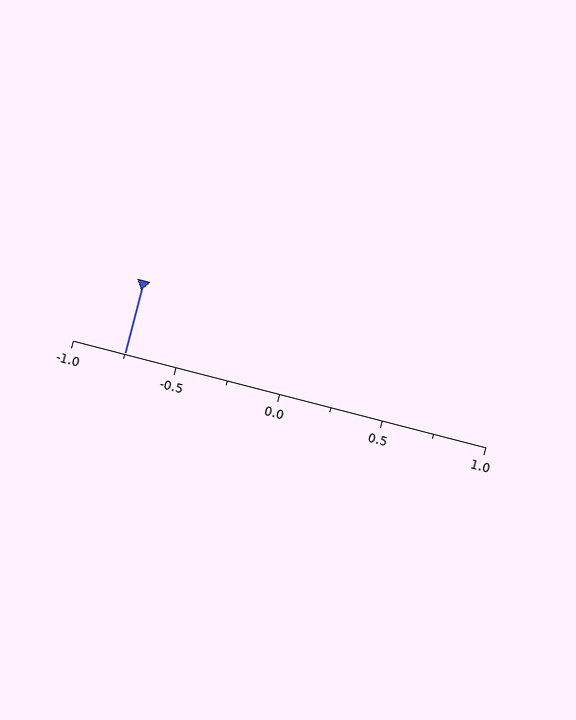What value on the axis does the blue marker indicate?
The marker indicates approximately -0.75.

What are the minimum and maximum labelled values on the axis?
The axis runs from -1.0 to 1.0.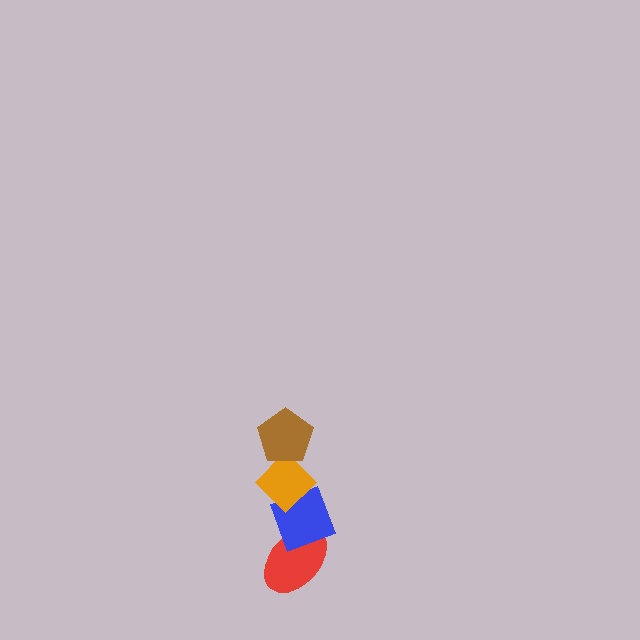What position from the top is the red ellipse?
The red ellipse is 4th from the top.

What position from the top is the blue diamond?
The blue diamond is 3rd from the top.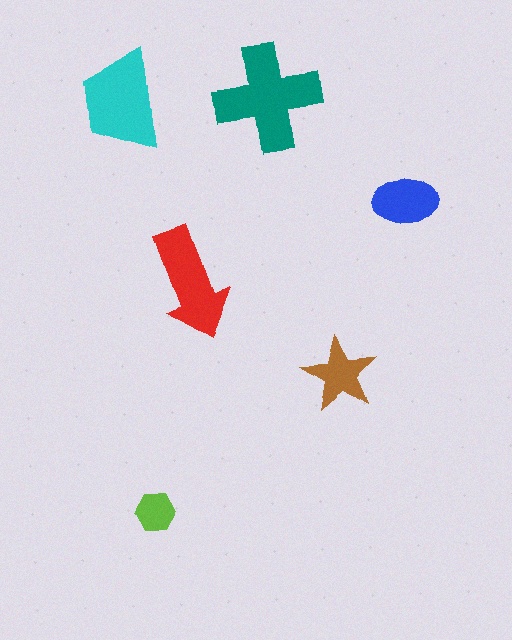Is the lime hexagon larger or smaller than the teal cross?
Smaller.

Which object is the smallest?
The lime hexagon.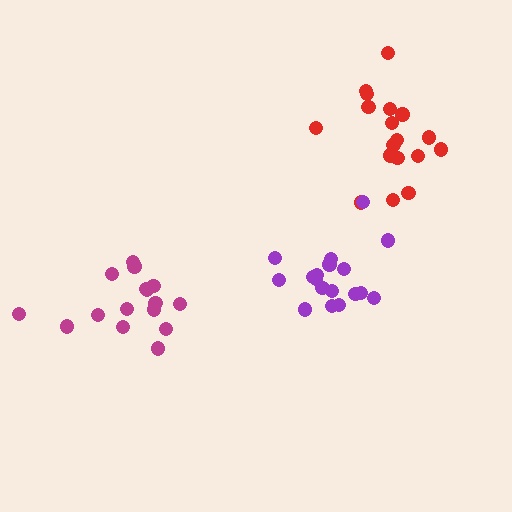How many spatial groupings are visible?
There are 3 spatial groupings.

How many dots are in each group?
Group 1: 18 dots, Group 2: 18 dots, Group 3: 16 dots (52 total).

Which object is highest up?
The red cluster is topmost.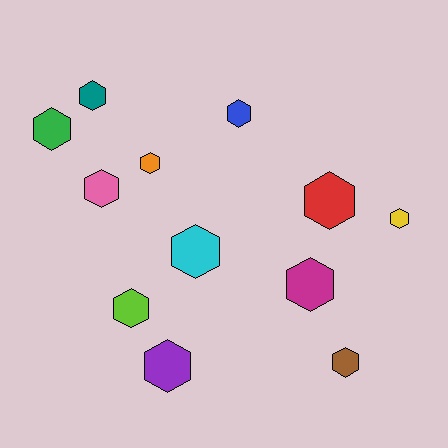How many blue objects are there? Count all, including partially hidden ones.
There is 1 blue object.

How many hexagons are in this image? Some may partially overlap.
There are 12 hexagons.